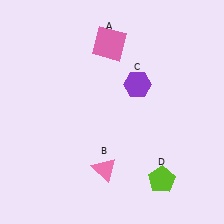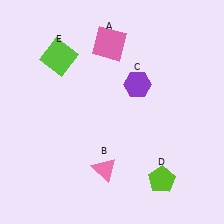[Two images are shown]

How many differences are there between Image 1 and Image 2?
There is 1 difference between the two images.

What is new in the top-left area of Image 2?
A lime square (E) was added in the top-left area of Image 2.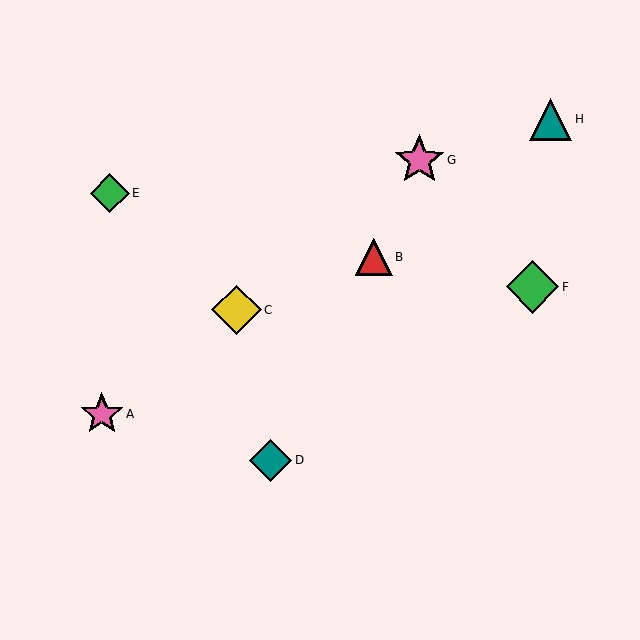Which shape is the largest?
The green diamond (labeled F) is the largest.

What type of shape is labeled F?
Shape F is a green diamond.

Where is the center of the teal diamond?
The center of the teal diamond is at (271, 460).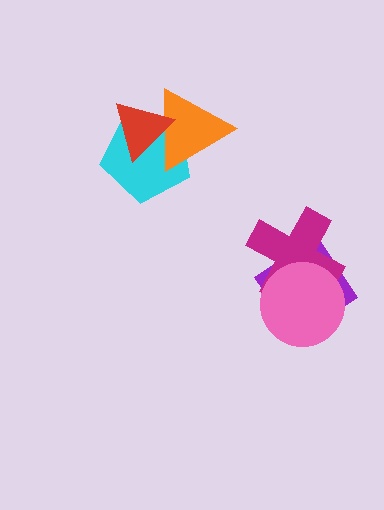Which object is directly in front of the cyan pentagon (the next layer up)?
The orange triangle is directly in front of the cyan pentagon.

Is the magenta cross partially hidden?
Yes, it is partially covered by another shape.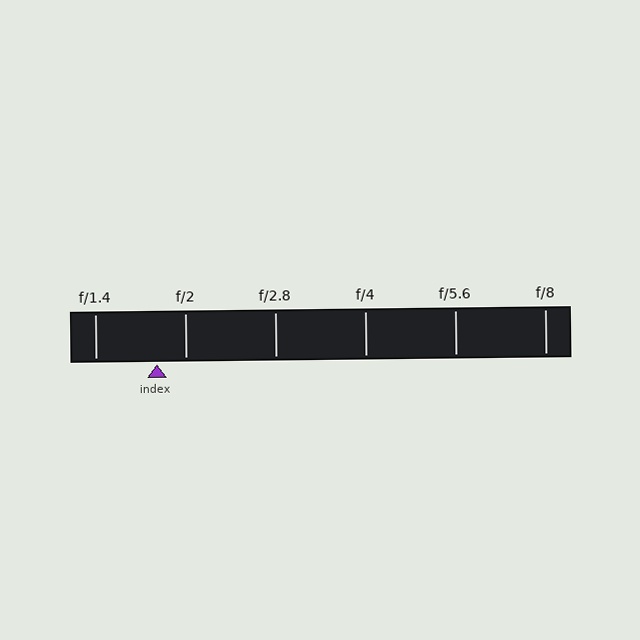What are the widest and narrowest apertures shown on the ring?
The widest aperture shown is f/1.4 and the narrowest is f/8.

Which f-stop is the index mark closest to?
The index mark is closest to f/2.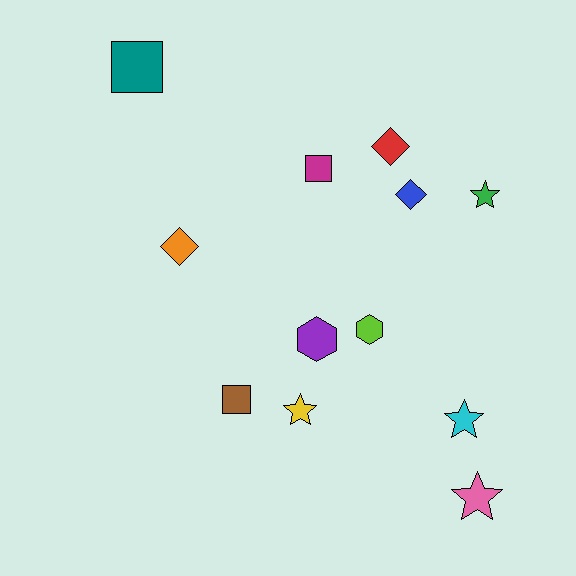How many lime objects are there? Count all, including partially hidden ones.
There is 1 lime object.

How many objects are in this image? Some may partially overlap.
There are 12 objects.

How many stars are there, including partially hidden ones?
There are 4 stars.